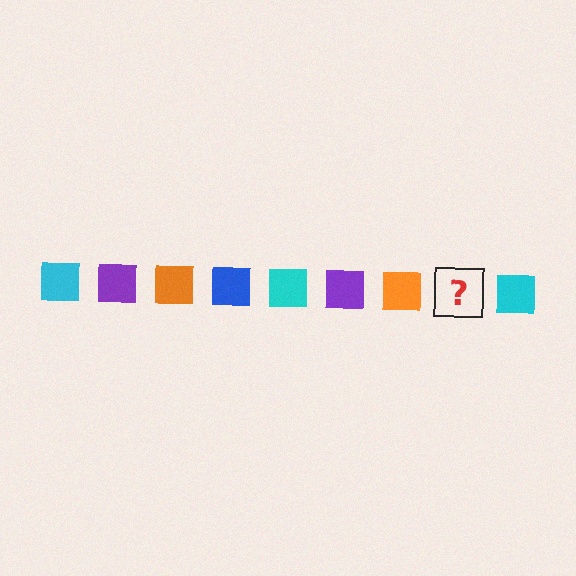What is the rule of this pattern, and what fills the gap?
The rule is that the pattern cycles through cyan, purple, orange, blue squares. The gap should be filled with a blue square.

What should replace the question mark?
The question mark should be replaced with a blue square.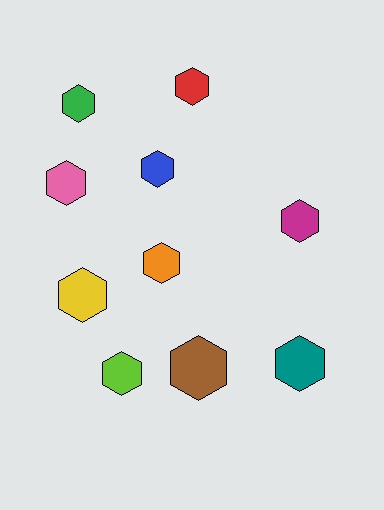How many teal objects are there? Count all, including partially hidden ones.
There is 1 teal object.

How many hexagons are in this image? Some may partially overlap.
There are 10 hexagons.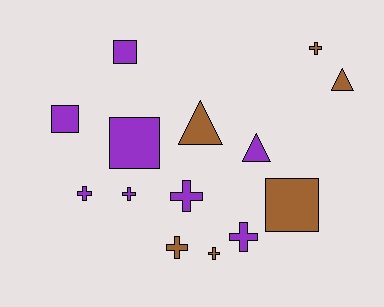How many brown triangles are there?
There are 2 brown triangles.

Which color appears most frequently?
Purple, with 8 objects.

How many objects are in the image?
There are 14 objects.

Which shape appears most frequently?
Cross, with 7 objects.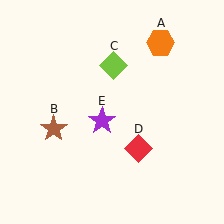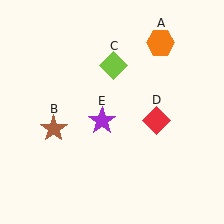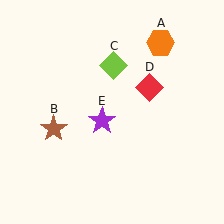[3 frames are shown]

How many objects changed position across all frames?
1 object changed position: red diamond (object D).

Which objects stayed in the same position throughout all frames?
Orange hexagon (object A) and brown star (object B) and lime diamond (object C) and purple star (object E) remained stationary.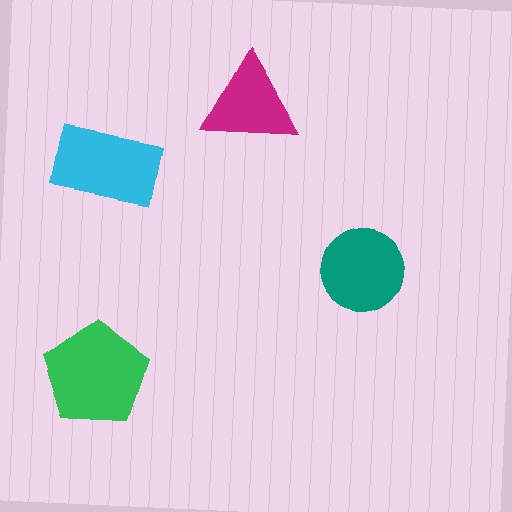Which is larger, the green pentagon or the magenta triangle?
The green pentagon.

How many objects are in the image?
There are 4 objects in the image.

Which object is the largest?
The green pentagon.